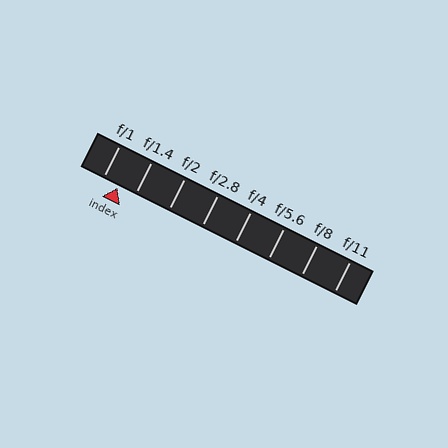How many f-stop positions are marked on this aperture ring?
There are 8 f-stop positions marked.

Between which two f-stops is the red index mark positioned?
The index mark is between f/1 and f/1.4.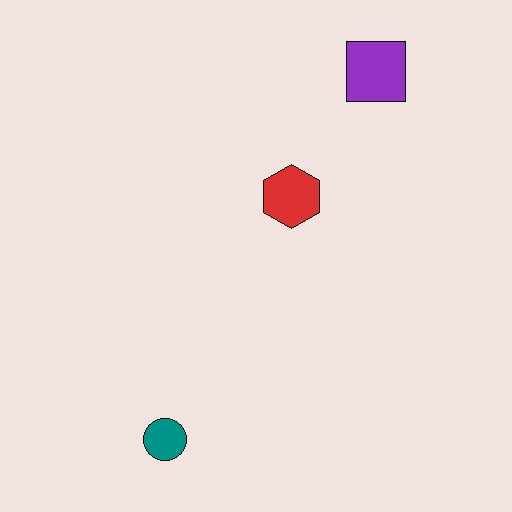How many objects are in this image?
There are 3 objects.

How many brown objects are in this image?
There are no brown objects.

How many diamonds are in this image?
There are no diamonds.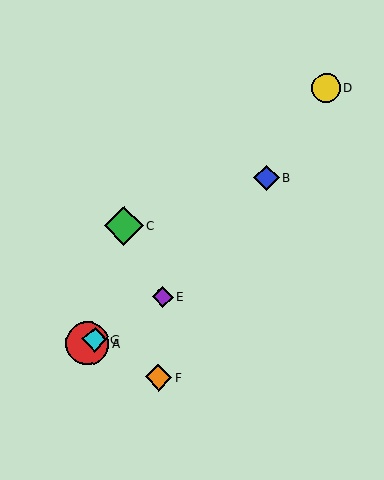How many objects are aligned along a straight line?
3 objects (A, E, G) are aligned along a straight line.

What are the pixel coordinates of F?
Object F is at (158, 377).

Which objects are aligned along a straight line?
Objects A, E, G are aligned along a straight line.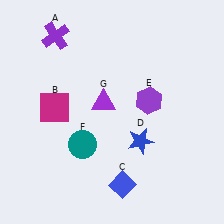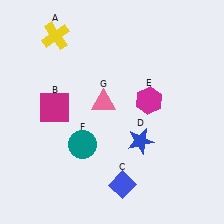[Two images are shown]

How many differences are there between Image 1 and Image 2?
There are 3 differences between the two images.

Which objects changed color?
A changed from purple to yellow. E changed from purple to magenta. G changed from purple to pink.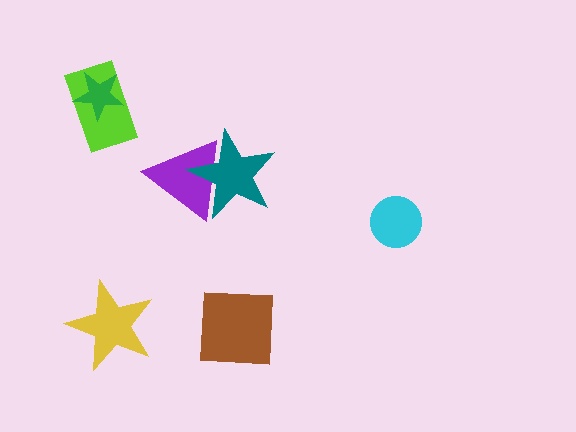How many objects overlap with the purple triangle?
1 object overlaps with the purple triangle.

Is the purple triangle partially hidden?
Yes, it is partially covered by another shape.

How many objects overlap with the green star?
1 object overlaps with the green star.